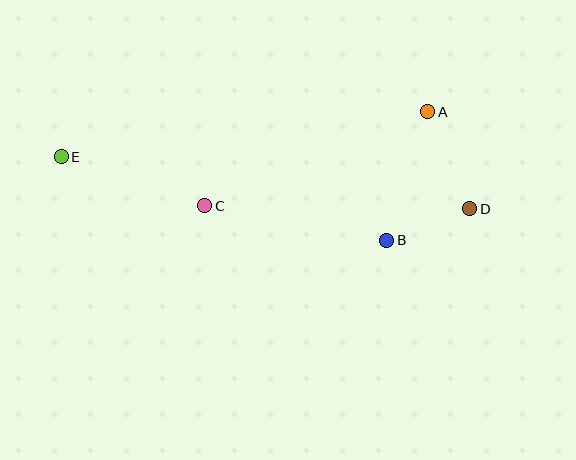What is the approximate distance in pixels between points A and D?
The distance between A and D is approximately 105 pixels.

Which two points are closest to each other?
Points B and D are closest to each other.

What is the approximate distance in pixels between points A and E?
The distance between A and E is approximately 370 pixels.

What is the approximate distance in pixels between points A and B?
The distance between A and B is approximately 135 pixels.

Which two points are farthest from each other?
Points D and E are farthest from each other.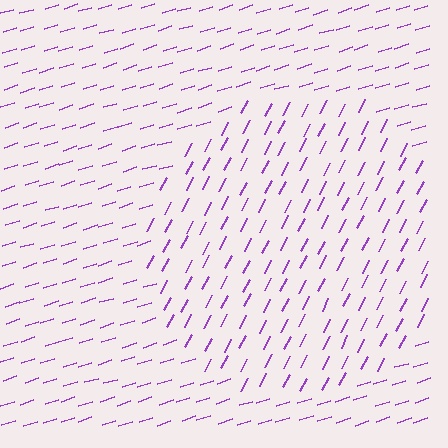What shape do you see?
I see a circle.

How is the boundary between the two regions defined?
The boundary is defined purely by a change in line orientation (approximately 45 degrees difference). All lines are the same color and thickness.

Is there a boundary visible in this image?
Yes, there is a texture boundary formed by a change in line orientation.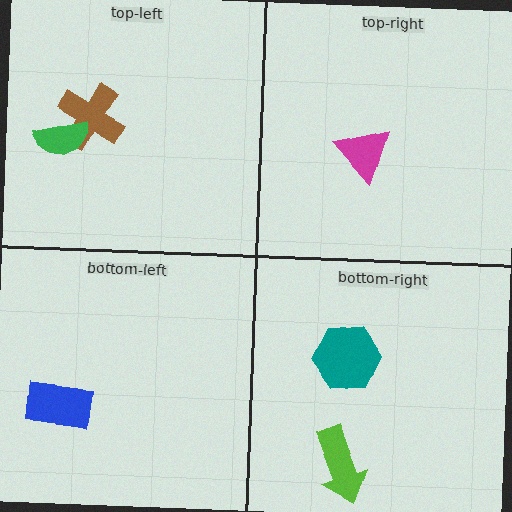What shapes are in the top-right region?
The magenta triangle.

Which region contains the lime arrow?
The bottom-right region.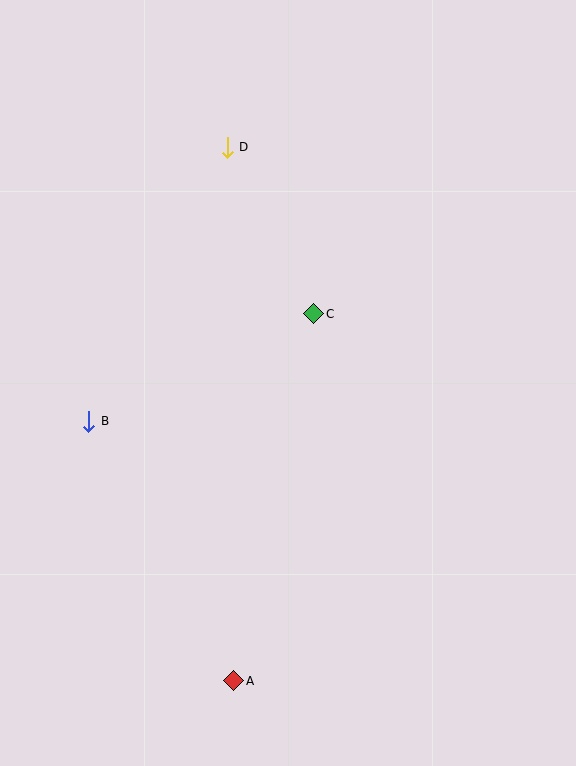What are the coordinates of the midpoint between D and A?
The midpoint between D and A is at (231, 414).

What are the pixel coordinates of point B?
Point B is at (89, 421).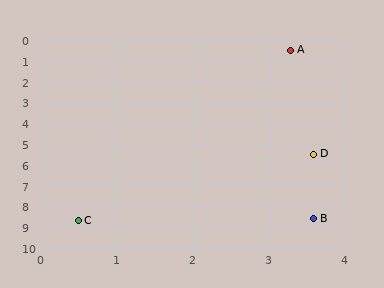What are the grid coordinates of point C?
Point C is at approximately (0.5, 8.7).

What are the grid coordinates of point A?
Point A is at approximately (3.3, 0.5).